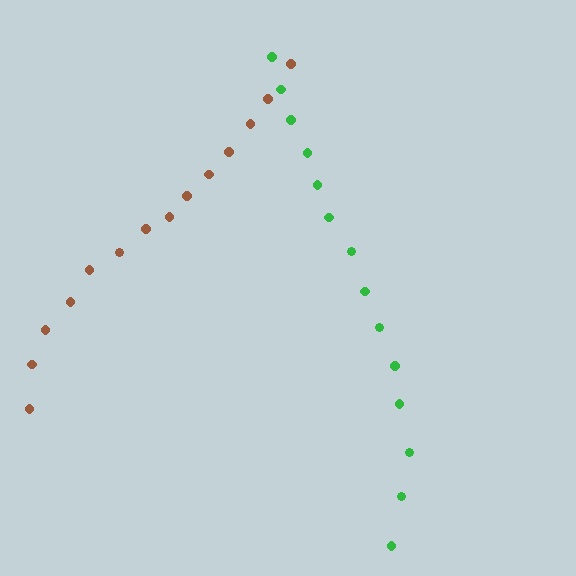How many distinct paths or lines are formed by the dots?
There are 2 distinct paths.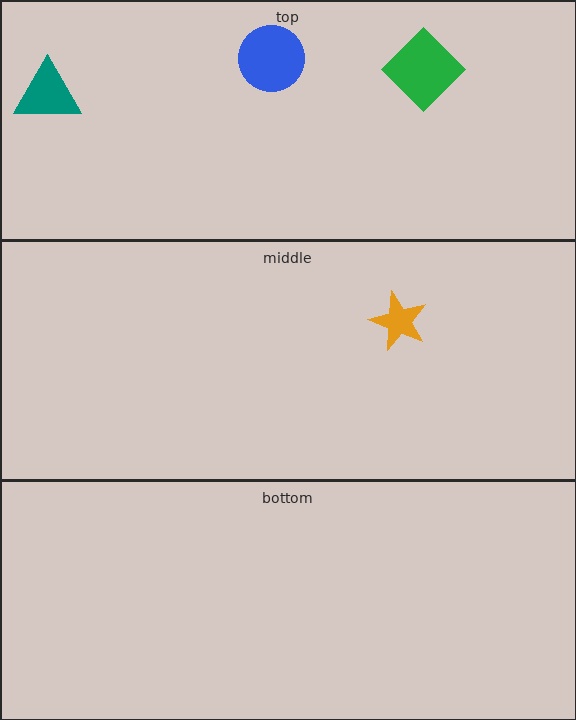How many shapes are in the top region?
3.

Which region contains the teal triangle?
The top region.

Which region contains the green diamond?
The top region.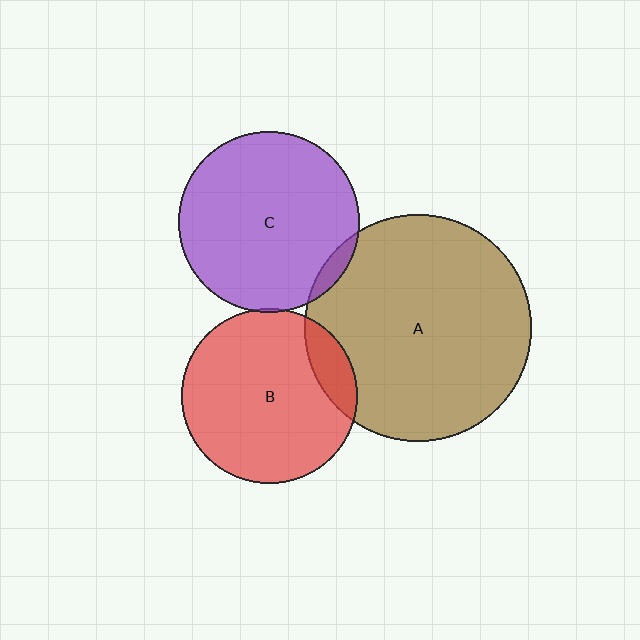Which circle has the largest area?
Circle A (brown).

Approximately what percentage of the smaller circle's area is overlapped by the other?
Approximately 5%.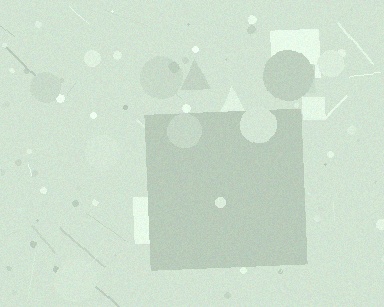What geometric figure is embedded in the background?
A square is embedded in the background.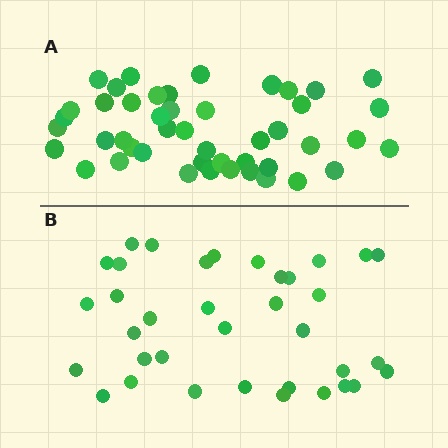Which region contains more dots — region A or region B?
Region A (the top region) has more dots.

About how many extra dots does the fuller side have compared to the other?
Region A has roughly 10 or so more dots than region B.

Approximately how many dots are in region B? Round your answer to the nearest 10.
About 40 dots. (The exact count is 36, which rounds to 40.)